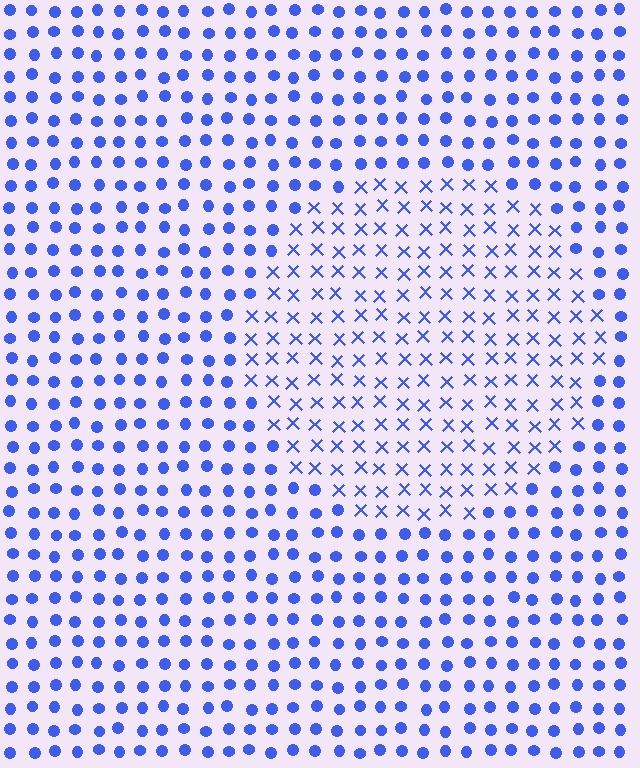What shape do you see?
I see a circle.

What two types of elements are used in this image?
The image uses X marks inside the circle region and circles outside it.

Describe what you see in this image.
The image is filled with small blue elements arranged in a uniform grid. A circle-shaped region contains X marks, while the surrounding area contains circles. The boundary is defined purely by the change in element shape.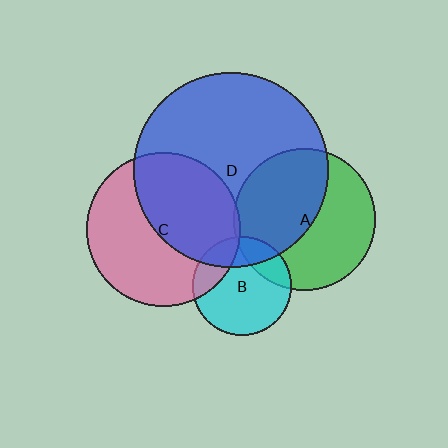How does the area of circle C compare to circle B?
Approximately 2.4 times.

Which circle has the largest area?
Circle D (blue).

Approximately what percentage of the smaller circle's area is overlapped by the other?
Approximately 20%.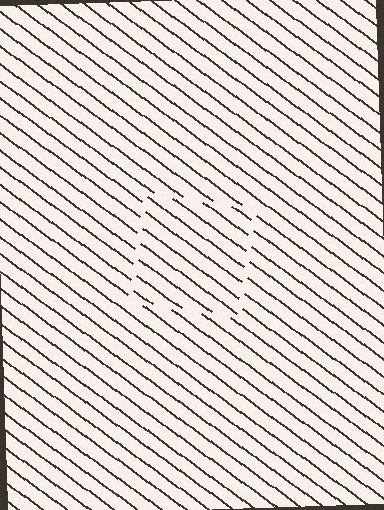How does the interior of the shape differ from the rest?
The interior of the shape contains the same grating, shifted by half a period — the contour is defined by the phase discontinuity where line-ends from the inner and outer gratings abut.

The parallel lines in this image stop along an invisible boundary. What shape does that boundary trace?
An illusory square. The interior of the shape contains the same grating, shifted by half a period — the contour is defined by the phase discontinuity where line-ends from the inner and outer gratings abut.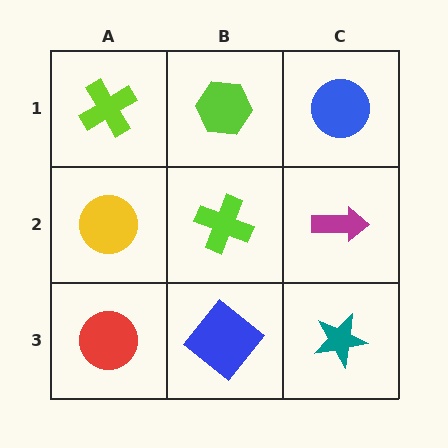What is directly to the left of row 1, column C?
A lime hexagon.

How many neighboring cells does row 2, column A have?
3.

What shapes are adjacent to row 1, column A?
A yellow circle (row 2, column A), a lime hexagon (row 1, column B).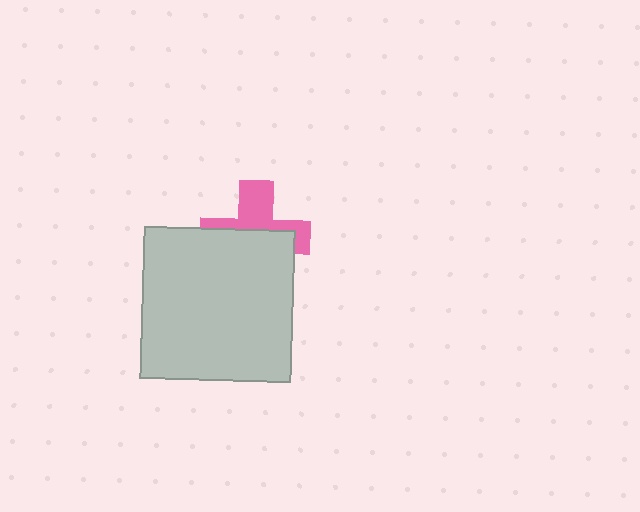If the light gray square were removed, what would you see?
You would see the complete pink cross.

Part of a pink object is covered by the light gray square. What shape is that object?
It is a cross.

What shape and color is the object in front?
The object in front is a light gray square.